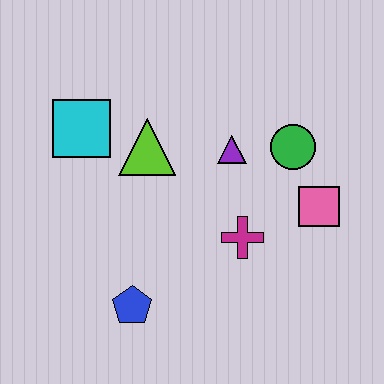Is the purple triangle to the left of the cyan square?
No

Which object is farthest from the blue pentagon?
The green circle is farthest from the blue pentagon.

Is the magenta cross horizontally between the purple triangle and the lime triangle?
No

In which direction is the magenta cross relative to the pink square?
The magenta cross is to the left of the pink square.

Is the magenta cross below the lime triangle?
Yes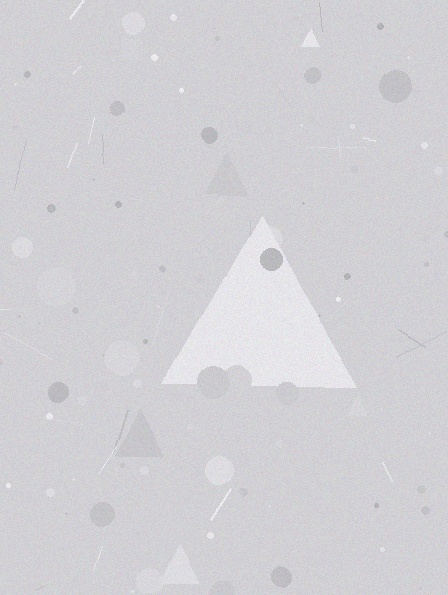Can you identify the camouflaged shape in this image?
The camouflaged shape is a triangle.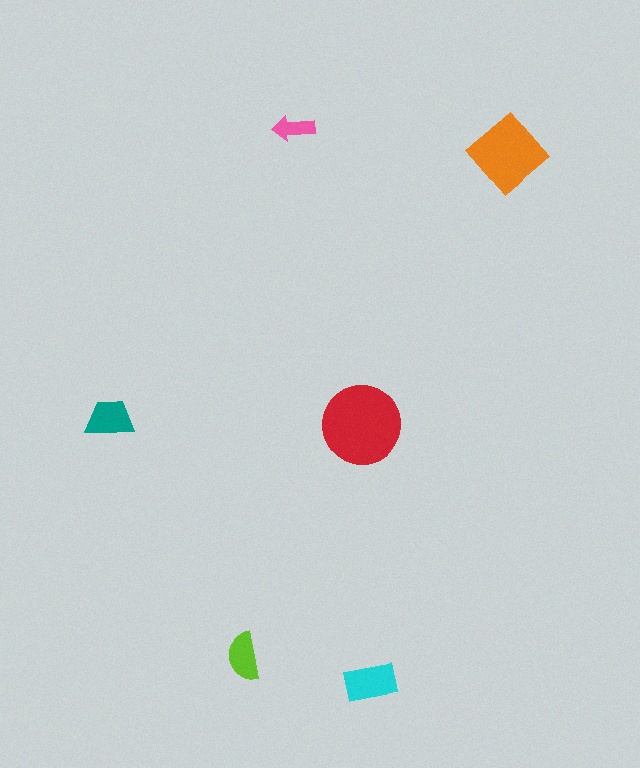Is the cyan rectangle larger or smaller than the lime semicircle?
Larger.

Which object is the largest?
The red circle.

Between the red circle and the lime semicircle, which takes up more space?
The red circle.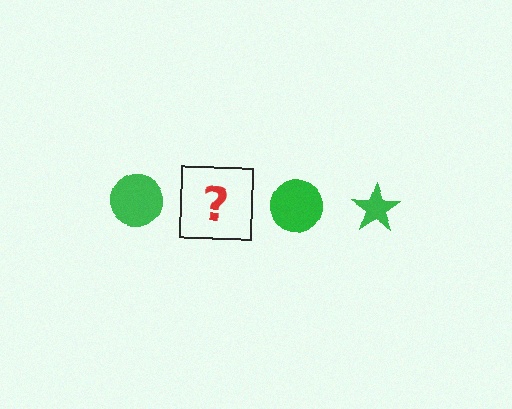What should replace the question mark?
The question mark should be replaced with a green star.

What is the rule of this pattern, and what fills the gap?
The rule is that the pattern cycles through circle, star shapes in green. The gap should be filled with a green star.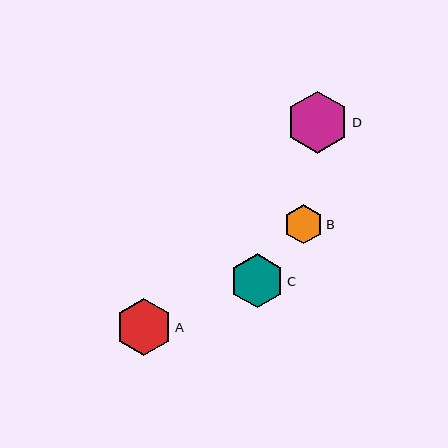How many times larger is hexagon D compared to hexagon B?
Hexagon D is approximately 1.6 times the size of hexagon B.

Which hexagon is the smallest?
Hexagon B is the smallest with a size of approximately 39 pixels.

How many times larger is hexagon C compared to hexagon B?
Hexagon C is approximately 1.4 times the size of hexagon B.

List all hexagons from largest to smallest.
From largest to smallest: D, A, C, B.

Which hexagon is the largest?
Hexagon D is the largest with a size of approximately 62 pixels.